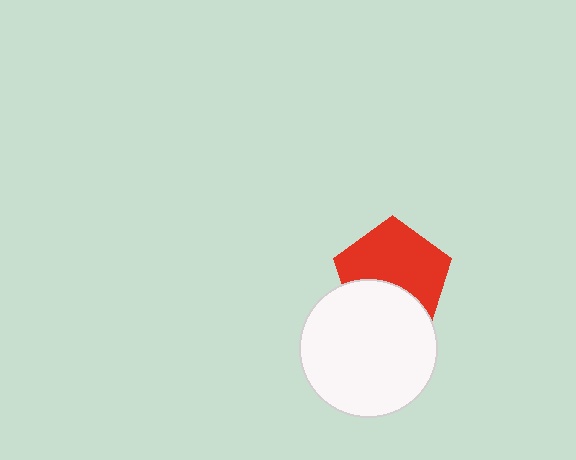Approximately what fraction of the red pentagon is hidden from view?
Roughly 36% of the red pentagon is hidden behind the white circle.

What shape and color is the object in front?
The object in front is a white circle.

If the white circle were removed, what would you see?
You would see the complete red pentagon.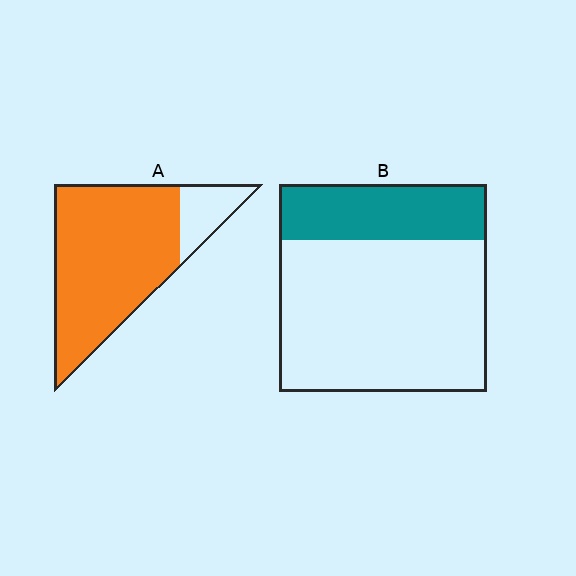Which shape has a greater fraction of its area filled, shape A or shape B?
Shape A.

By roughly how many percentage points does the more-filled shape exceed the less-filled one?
By roughly 55 percentage points (A over B).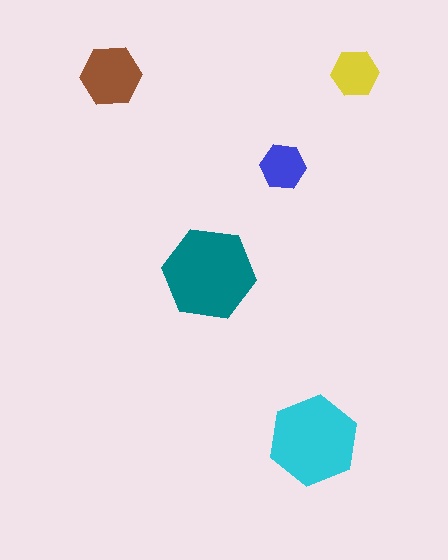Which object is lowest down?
The cyan hexagon is bottommost.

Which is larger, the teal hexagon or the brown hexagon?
The teal one.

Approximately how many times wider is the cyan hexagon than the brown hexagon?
About 1.5 times wider.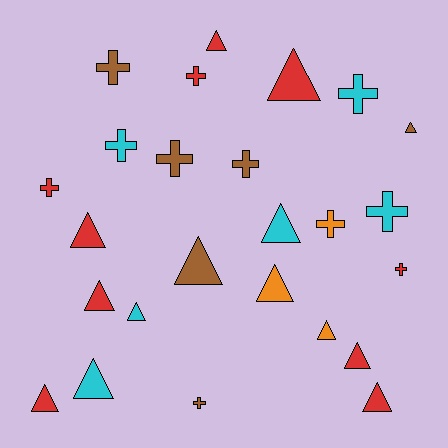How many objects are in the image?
There are 25 objects.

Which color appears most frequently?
Red, with 10 objects.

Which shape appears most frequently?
Triangle, with 14 objects.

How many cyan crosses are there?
There are 3 cyan crosses.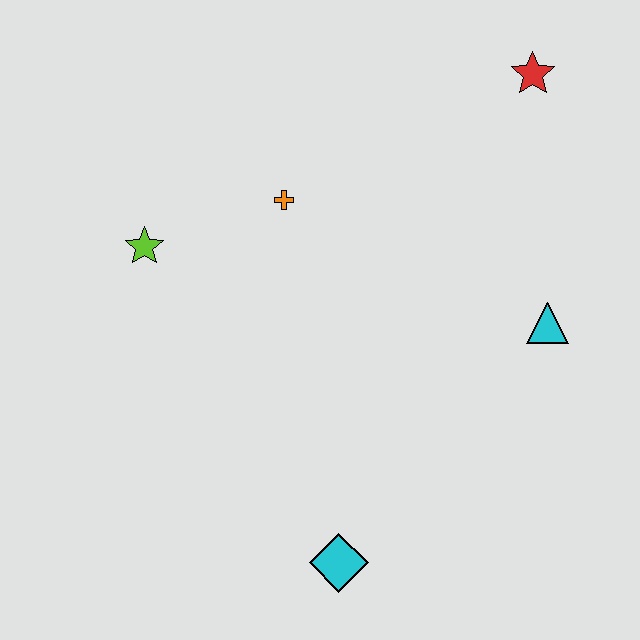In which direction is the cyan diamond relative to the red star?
The cyan diamond is below the red star.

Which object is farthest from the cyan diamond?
The red star is farthest from the cyan diamond.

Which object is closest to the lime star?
The orange cross is closest to the lime star.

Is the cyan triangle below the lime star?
Yes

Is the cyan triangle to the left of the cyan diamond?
No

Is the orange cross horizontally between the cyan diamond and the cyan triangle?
No